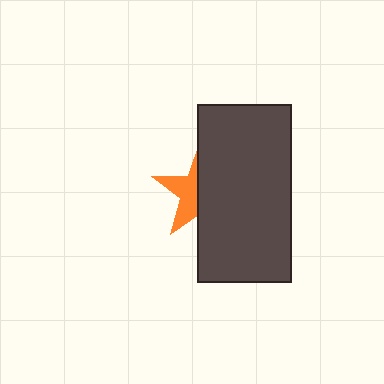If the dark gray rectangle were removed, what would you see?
You would see the complete orange star.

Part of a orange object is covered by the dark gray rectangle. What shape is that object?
It is a star.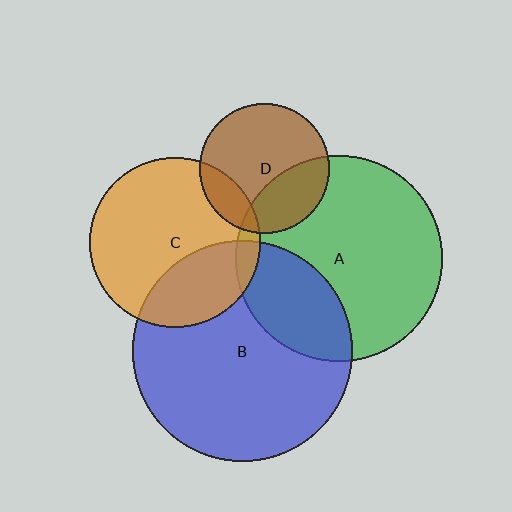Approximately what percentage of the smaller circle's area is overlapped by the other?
Approximately 30%.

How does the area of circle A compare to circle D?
Approximately 2.5 times.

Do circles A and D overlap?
Yes.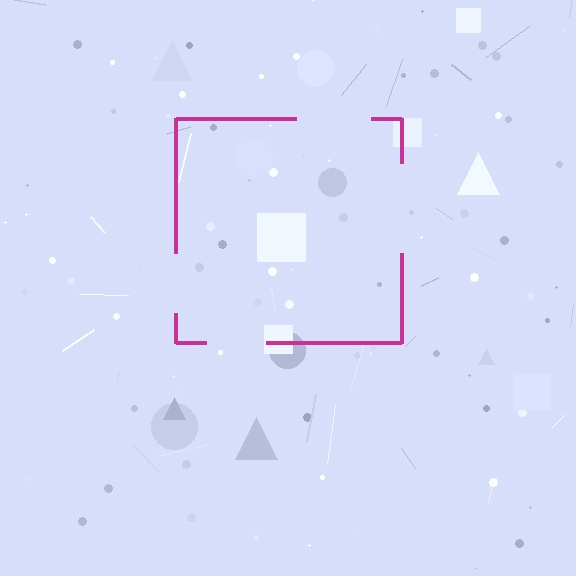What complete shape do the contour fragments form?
The contour fragments form a square.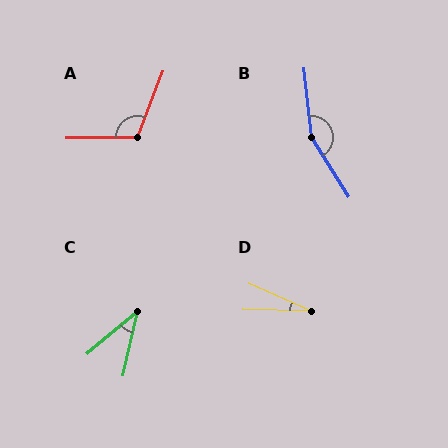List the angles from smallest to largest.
D (22°), C (37°), A (111°), B (154°).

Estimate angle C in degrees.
Approximately 37 degrees.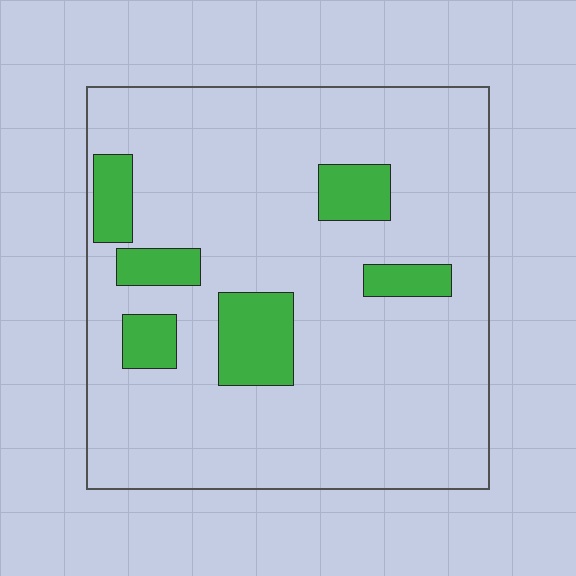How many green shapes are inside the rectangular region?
6.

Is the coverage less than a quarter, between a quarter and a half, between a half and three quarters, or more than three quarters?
Less than a quarter.